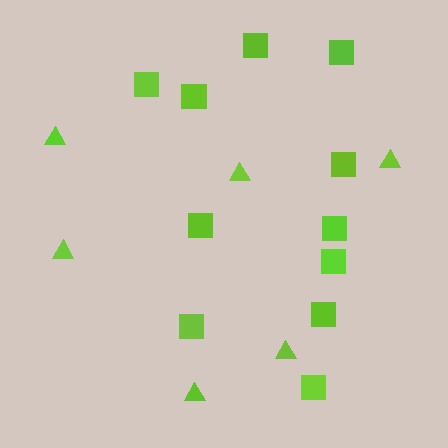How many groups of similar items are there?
There are 2 groups: one group of squares (11) and one group of triangles (6).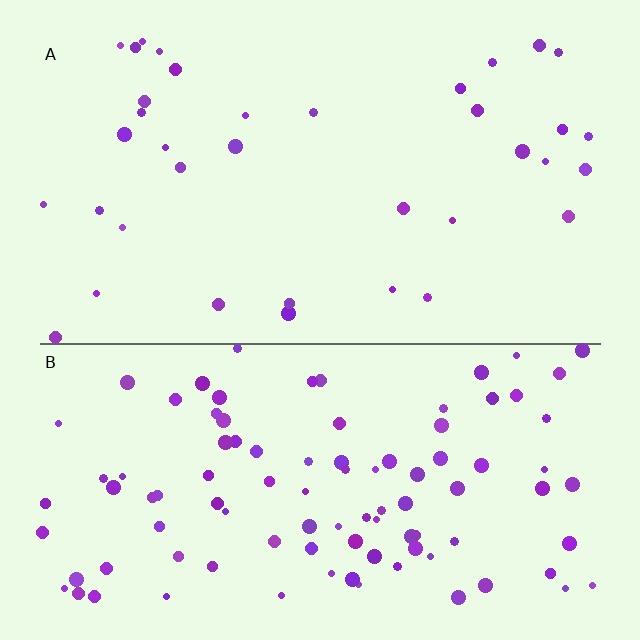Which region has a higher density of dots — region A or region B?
B (the bottom).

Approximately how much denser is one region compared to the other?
Approximately 2.8× — region B over region A.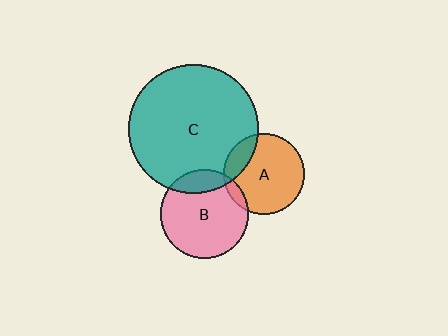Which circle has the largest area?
Circle C (teal).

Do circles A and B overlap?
Yes.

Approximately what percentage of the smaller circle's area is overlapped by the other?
Approximately 10%.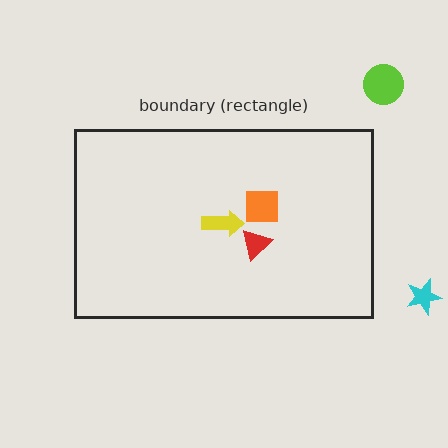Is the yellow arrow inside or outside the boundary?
Inside.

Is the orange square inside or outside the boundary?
Inside.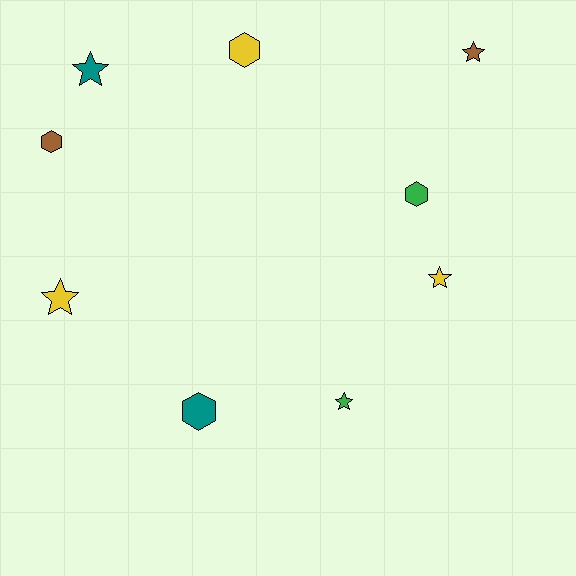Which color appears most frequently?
Yellow, with 3 objects.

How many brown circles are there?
There are no brown circles.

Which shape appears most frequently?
Star, with 5 objects.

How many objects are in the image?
There are 9 objects.